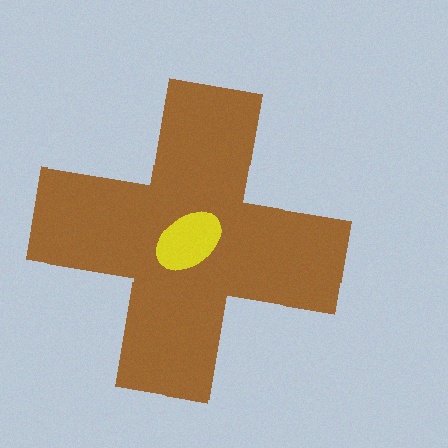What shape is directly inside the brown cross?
The yellow ellipse.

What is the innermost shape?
The yellow ellipse.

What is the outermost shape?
The brown cross.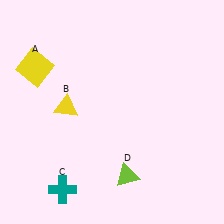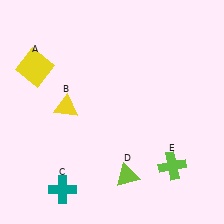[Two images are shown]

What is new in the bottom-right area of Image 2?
A lime cross (E) was added in the bottom-right area of Image 2.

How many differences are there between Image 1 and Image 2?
There is 1 difference between the two images.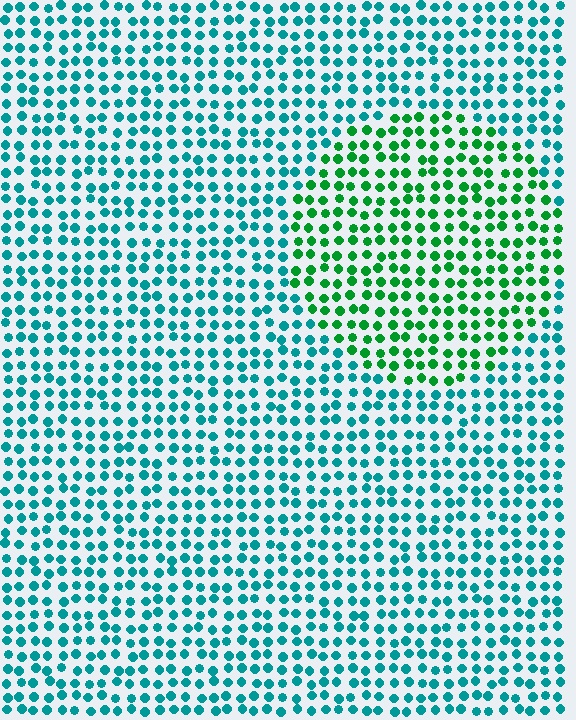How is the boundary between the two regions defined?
The boundary is defined purely by a slight shift in hue (about 44 degrees). Spacing, size, and orientation are identical on both sides.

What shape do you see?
I see a circle.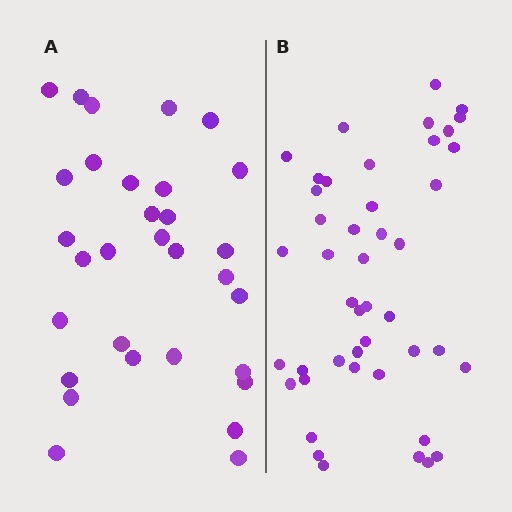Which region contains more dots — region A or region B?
Region B (the right region) has more dots.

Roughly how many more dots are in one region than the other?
Region B has approximately 15 more dots than region A.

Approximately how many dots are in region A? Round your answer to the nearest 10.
About 30 dots. (The exact count is 31, which rounds to 30.)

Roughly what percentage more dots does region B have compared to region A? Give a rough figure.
About 45% more.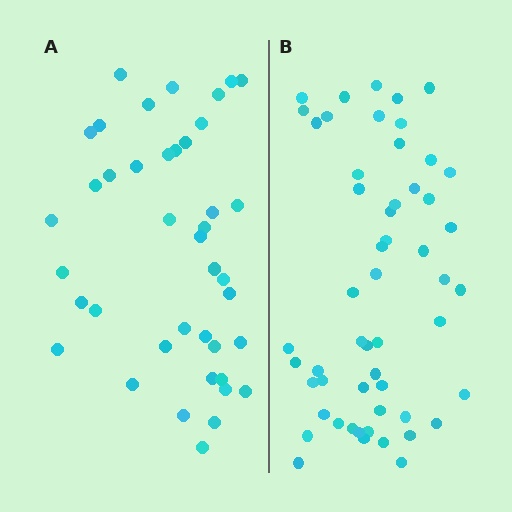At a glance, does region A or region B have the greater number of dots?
Region B (the right region) has more dots.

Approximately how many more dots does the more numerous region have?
Region B has approximately 15 more dots than region A.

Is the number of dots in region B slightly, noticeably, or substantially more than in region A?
Region B has noticeably more, but not dramatically so. The ratio is roughly 1.3 to 1.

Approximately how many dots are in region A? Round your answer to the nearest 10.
About 40 dots. (The exact count is 41, which rounds to 40.)